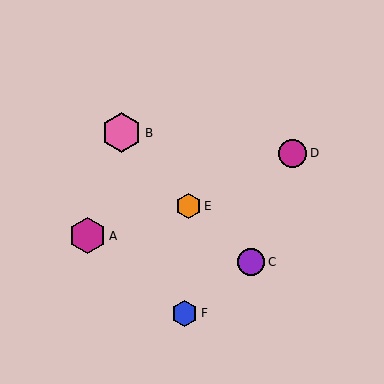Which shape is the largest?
The pink hexagon (labeled B) is the largest.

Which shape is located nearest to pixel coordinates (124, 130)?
The pink hexagon (labeled B) at (122, 133) is nearest to that location.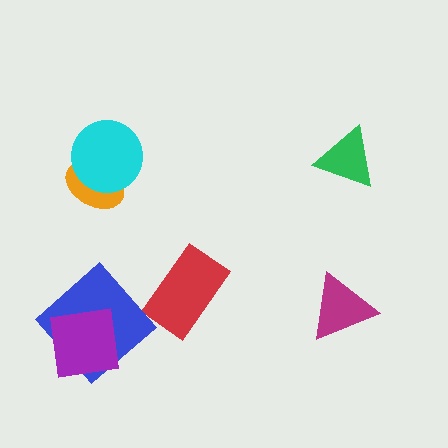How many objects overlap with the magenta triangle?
0 objects overlap with the magenta triangle.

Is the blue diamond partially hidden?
Yes, it is partially covered by another shape.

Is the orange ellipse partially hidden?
Yes, it is partially covered by another shape.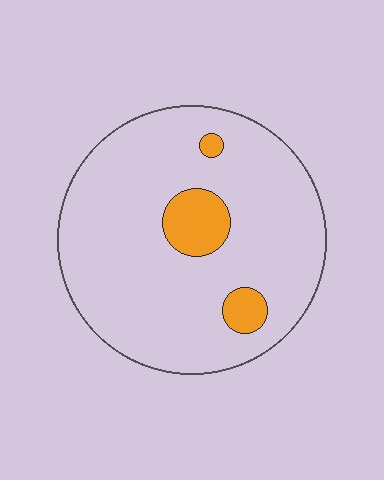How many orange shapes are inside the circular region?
3.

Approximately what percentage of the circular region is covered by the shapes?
Approximately 10%.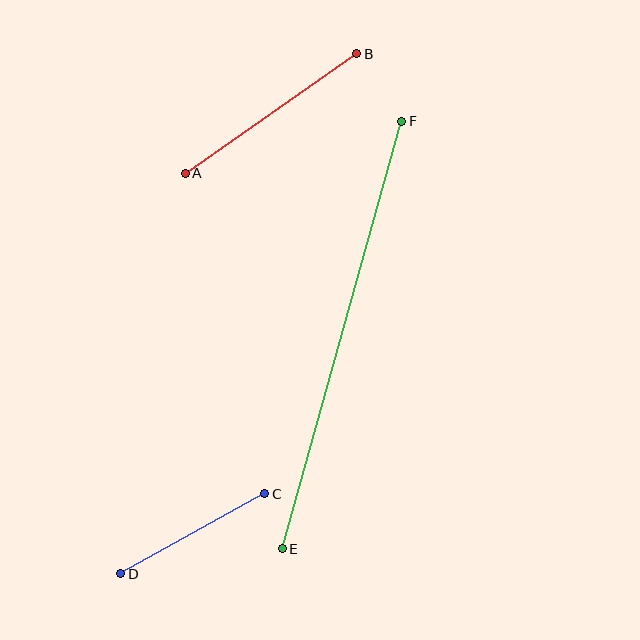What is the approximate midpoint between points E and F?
The midpoint is at approximately (342, 335) pixels.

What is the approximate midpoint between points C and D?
The midpoint is at approximately (193, 534) pixels.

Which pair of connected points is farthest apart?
Points E and F are farthest apart.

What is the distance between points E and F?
The distance is approximately 444 pixels.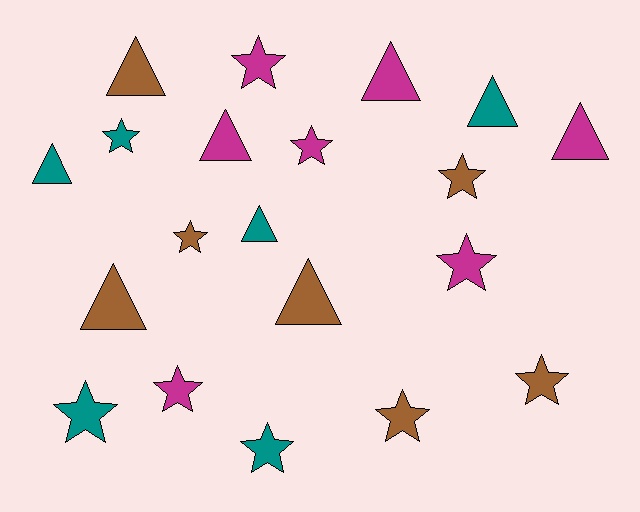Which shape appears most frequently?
Star, with 11 objects.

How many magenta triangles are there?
There are 3 magenta triangles.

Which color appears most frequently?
Magenta, with 7 objects.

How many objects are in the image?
There are 20 objects.